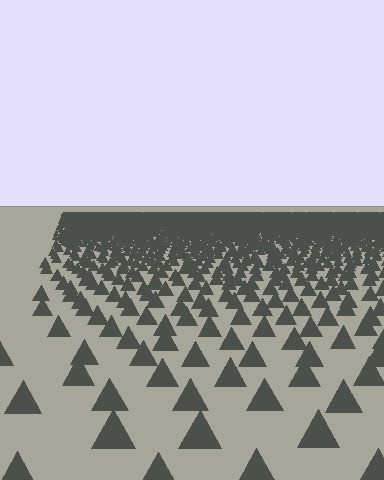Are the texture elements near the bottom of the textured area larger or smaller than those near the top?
Larger. Near the bottom, elements are closer to the viewer and appear at a bigger on-screen size.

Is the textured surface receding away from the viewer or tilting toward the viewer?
The surface is receding away from the viewer. Texture elements get smaller and denser toward the top.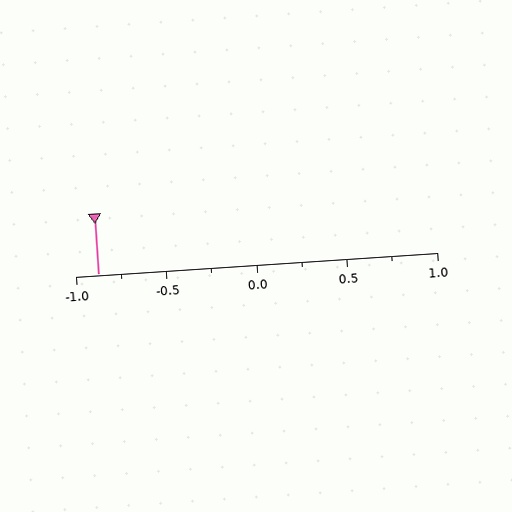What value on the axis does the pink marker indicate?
The marker indicates approximately -0.88.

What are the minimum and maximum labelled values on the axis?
The axis runs from -1.0 to 1.0.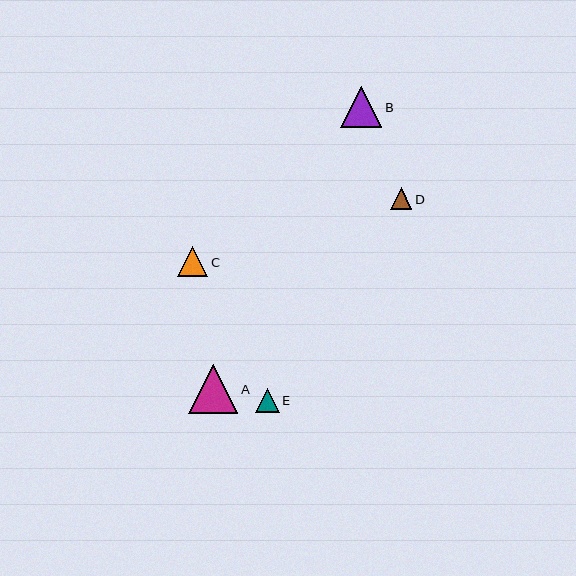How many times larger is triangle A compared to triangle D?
Triangle A is approximately 2.2 times the size of triangle D.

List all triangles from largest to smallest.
From largest to smallest: A, B, C, E, D.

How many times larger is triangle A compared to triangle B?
Triangle A is approximately 1.2 times the size of triangle B.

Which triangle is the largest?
Triangle A is the largest with a size of approximately 49 pixels.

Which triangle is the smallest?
Triangle D is the smallest with a size of approximately 22 pixels.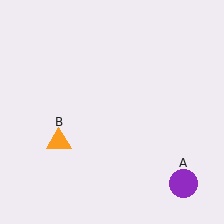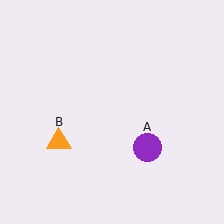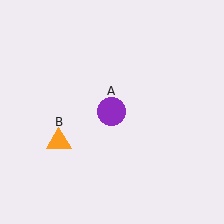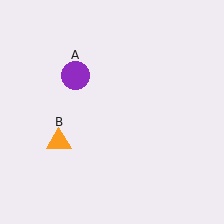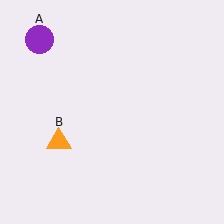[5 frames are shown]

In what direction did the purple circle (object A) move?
The purple circle (object A) moved up and to the left.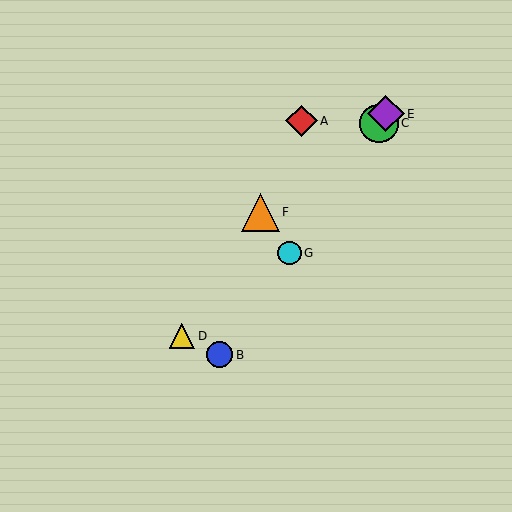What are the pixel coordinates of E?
Object E is at (386, 114).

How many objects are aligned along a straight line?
4 objects (B, C, E, G) are aligned along a straight line.